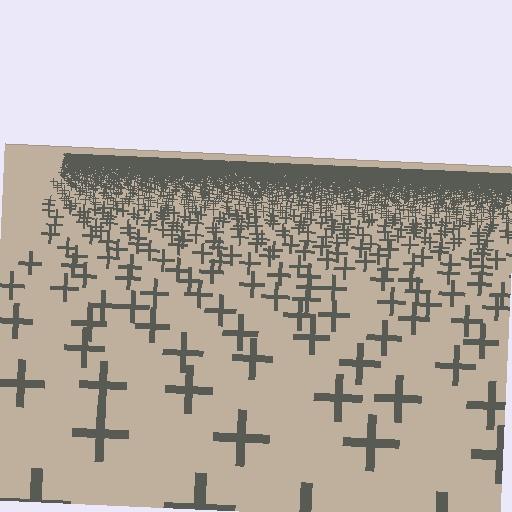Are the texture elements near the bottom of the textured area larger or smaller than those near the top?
Larger. Near the bottom, elements are closer to the viewer and appear at a bigger on-screen size.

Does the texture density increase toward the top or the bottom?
Density increases toward the top.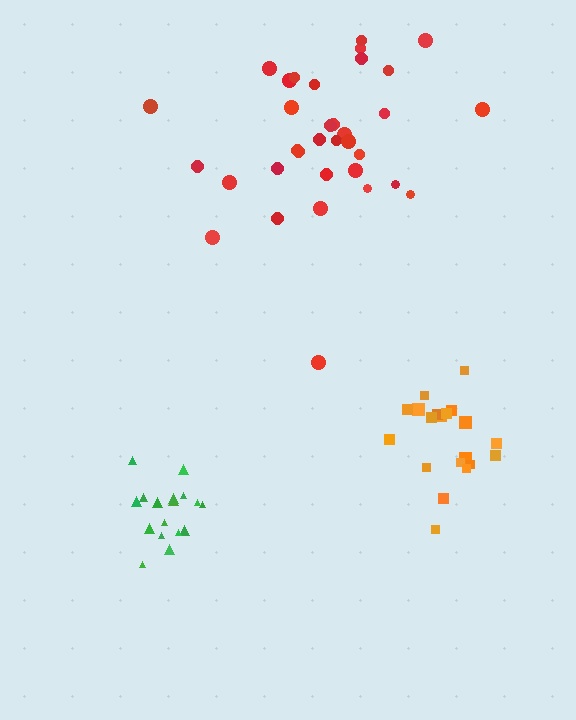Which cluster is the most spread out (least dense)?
Red.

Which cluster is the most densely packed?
Green.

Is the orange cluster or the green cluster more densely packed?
Green.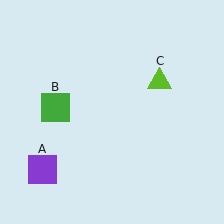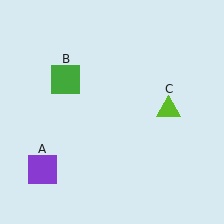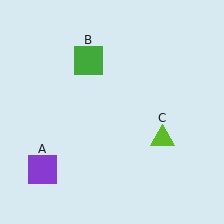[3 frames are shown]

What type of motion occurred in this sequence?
The green square (object B), lime triangle (object C) rotated clockwise around the center of the scene.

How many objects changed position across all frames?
2 objects changed position: green square (object B), lime triangle (object C).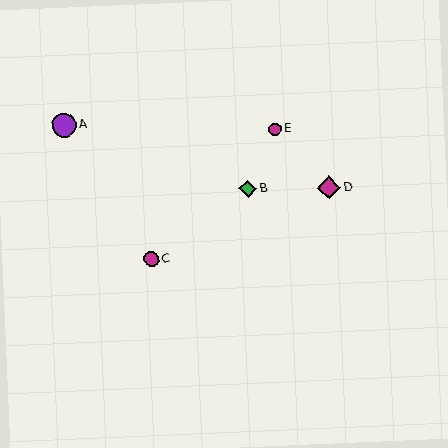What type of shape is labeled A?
Shape A is a purple circle.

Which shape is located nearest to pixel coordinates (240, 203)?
The green diamond (labeled B) at (248, 189) is nearest to that location.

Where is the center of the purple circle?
The center of the purple circle is at (64, 125).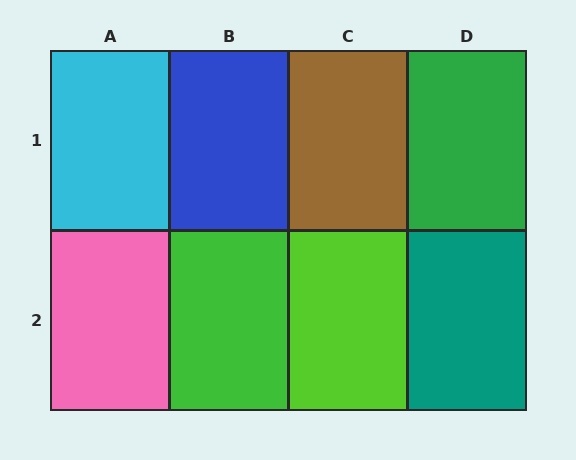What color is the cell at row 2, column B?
Green.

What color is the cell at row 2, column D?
Teal.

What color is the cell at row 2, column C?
Lime.